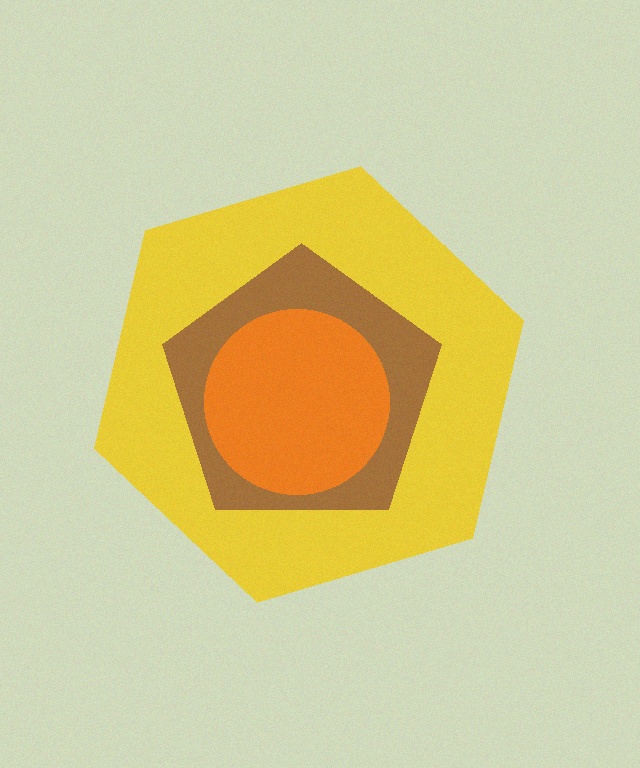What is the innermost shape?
The orange circle.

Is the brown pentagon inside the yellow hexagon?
Yes.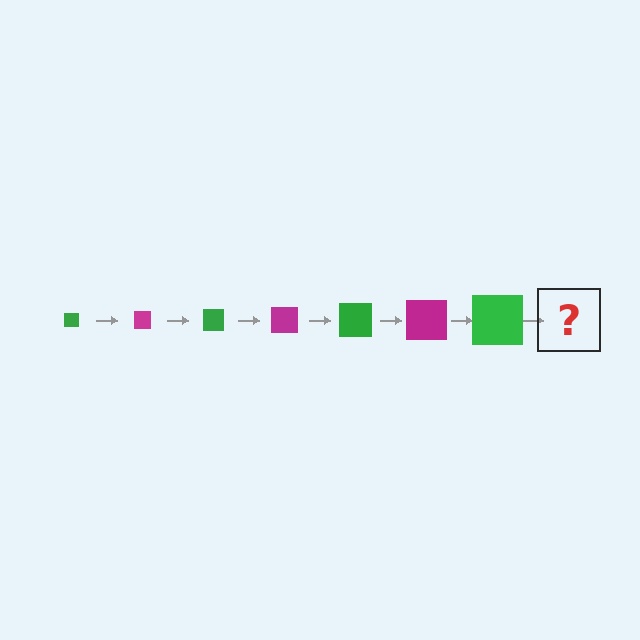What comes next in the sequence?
The next element should be a magenta square, larger than the previous one.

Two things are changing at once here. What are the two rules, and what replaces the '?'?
The two rules are that the square grows larger each step and the color cycles through green and magenta. The '?' should be a magenta square, larger than the previous one.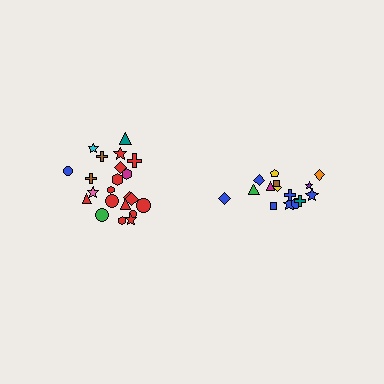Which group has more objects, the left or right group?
The left group.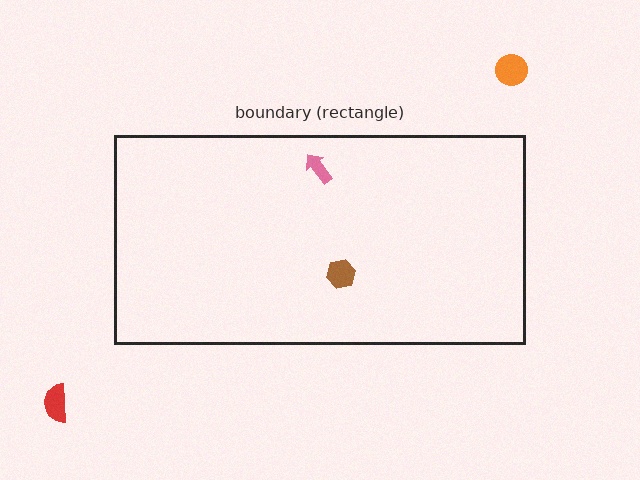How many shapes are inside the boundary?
2 inside, 2 outside.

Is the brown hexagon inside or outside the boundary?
Inside.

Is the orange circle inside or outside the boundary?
Outside.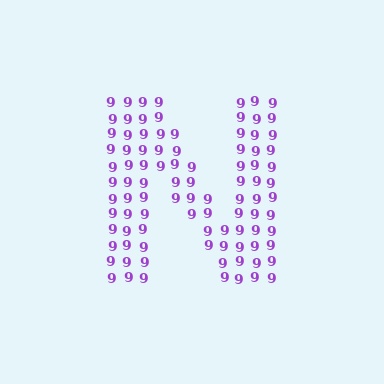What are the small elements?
The small elements are digit 9's.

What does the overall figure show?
The overall figure shows the letter N.